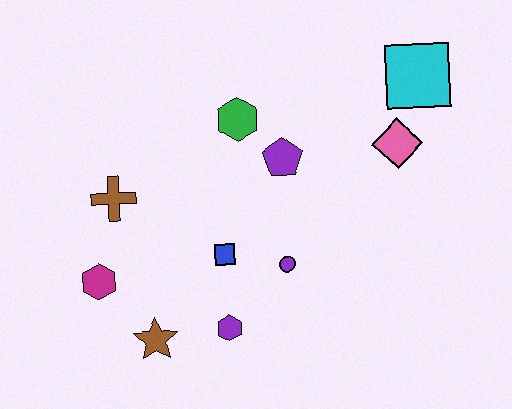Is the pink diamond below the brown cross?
No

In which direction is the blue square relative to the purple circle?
The blue square is to the left of the purple circle.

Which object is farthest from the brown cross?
The cyan square is farthest from the brown cross.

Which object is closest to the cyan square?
The pink diamond is closest to the cyan square.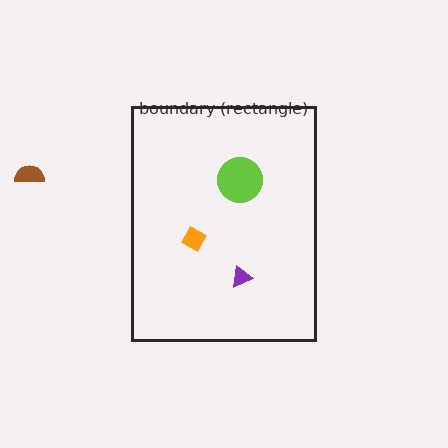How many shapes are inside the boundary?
3 inside, 1 outside.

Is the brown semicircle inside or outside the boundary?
Outside.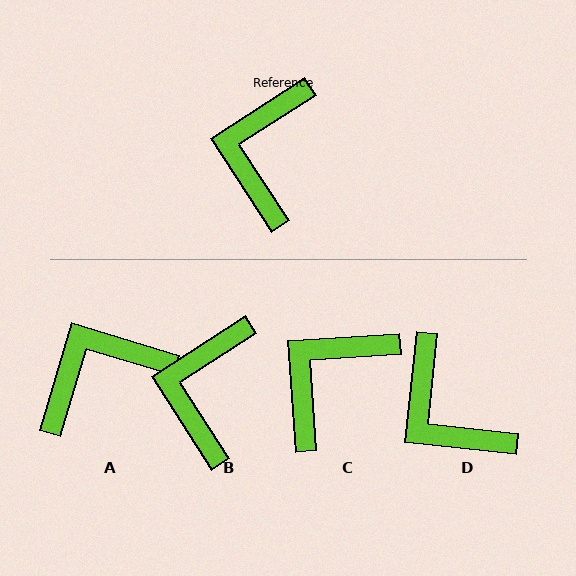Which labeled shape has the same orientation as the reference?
B.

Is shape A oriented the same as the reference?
No, it is off by about 49 degrees.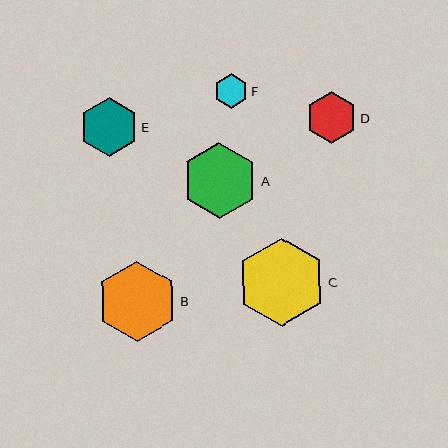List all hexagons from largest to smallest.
From largest to smallest: C, B, A, E, D, F.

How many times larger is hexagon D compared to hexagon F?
Hexagon D is approximately 1.5 times the size of hexagon F.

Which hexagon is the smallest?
Hexagon F is the smallest with a size of approximately 34 pixels.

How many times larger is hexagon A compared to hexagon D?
Hexagon A is approximately 1.5 times the size of hexagon D.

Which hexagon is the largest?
Hexagon C is the largest with a size of approximately 88 pixels.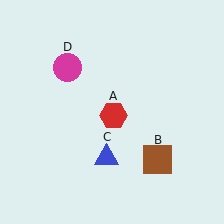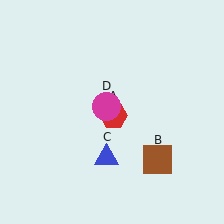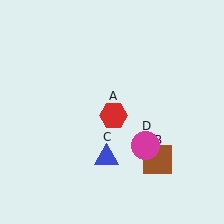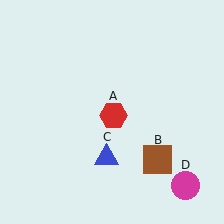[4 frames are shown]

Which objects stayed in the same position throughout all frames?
Red hexagon (object A) and brown square (object B) and blue triangle (object C) remained stationary.